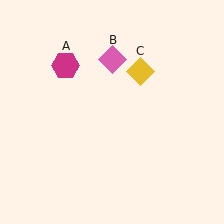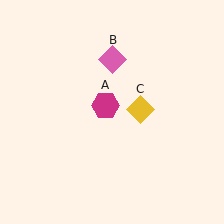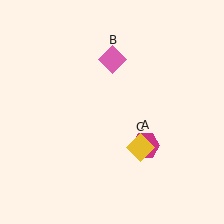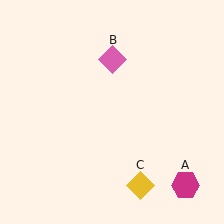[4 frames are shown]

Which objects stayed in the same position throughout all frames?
Pink diamond (object B) remained stationary.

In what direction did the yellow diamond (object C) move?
The yellow diamond (object C) moved down.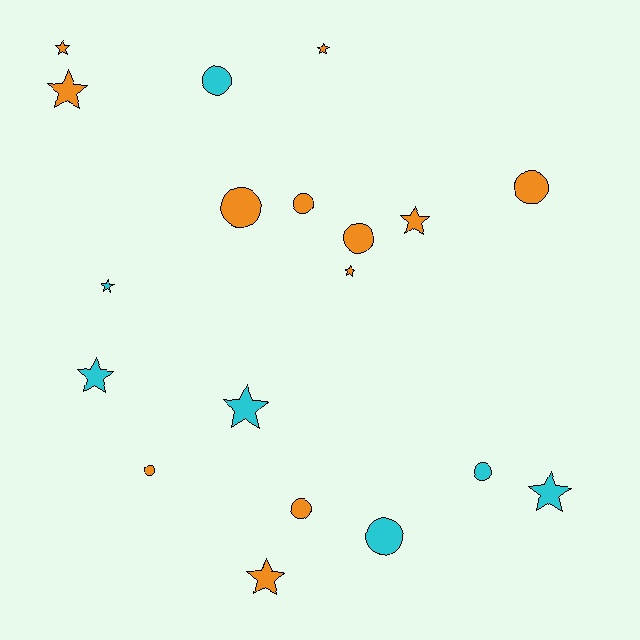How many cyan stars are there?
There are 4 cyan stars.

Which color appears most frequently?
Orange, with 12 objects.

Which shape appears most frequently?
Star, with 10 objects.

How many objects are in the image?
There are 19 objects.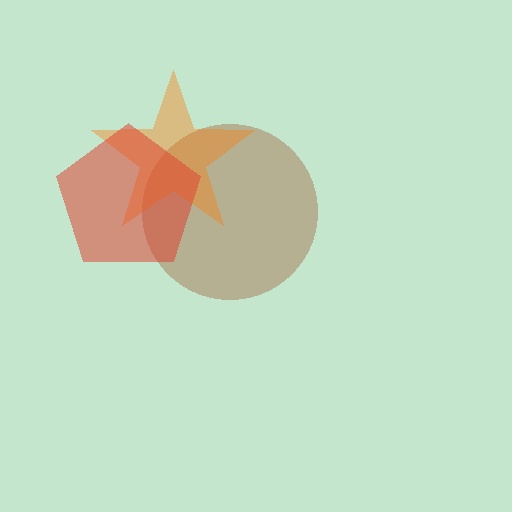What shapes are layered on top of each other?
The layered shapes are: a brown circle, an orange star, a red pentagon.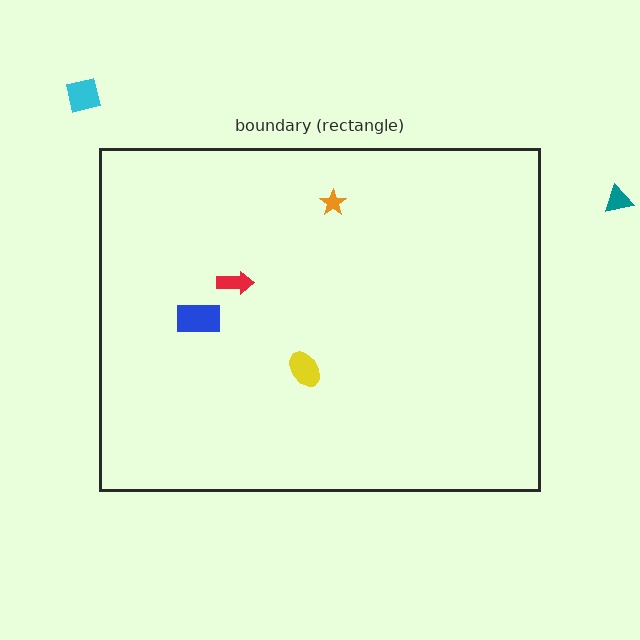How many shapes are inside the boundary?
4 inside, 2 outside.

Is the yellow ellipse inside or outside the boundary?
Inside.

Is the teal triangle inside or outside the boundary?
Outside.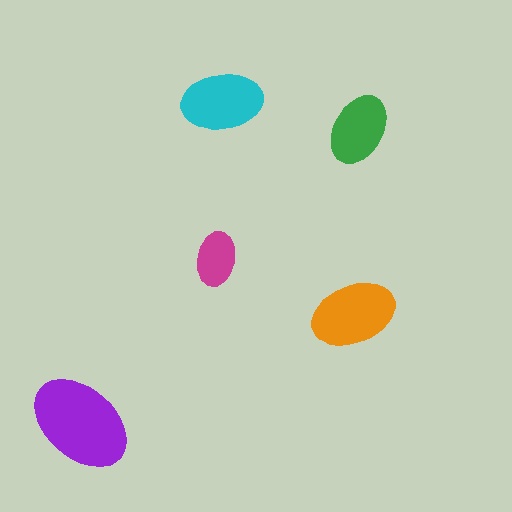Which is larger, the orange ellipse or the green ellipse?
The orange one.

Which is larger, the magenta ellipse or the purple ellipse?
The purple one.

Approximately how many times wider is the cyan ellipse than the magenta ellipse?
About 1.5 times wider.